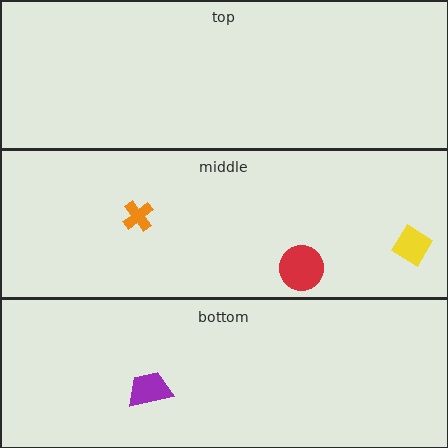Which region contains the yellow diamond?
The middle region.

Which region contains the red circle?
The middle region.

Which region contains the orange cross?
The middle region.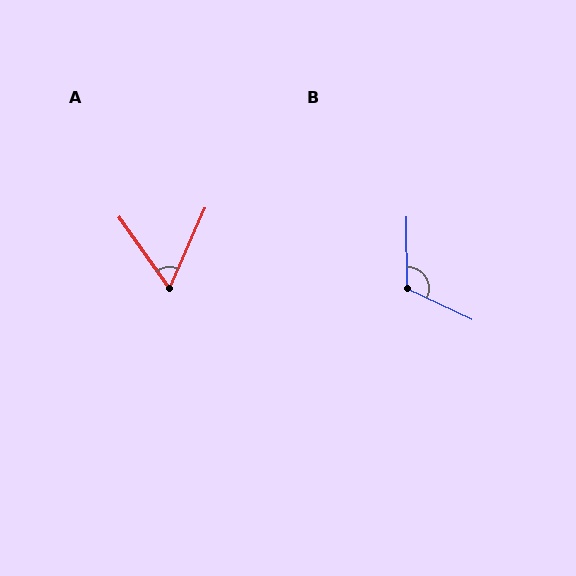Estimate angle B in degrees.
Approximately 116 degrees.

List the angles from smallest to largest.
A (60°), B (116°).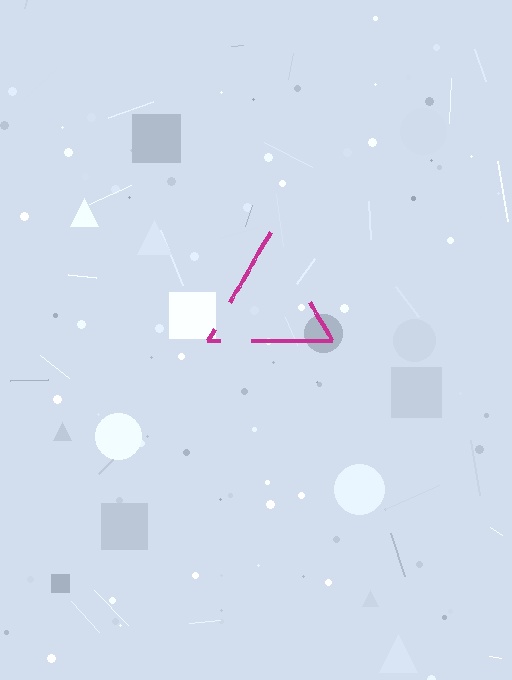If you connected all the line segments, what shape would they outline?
They would outline a triangle.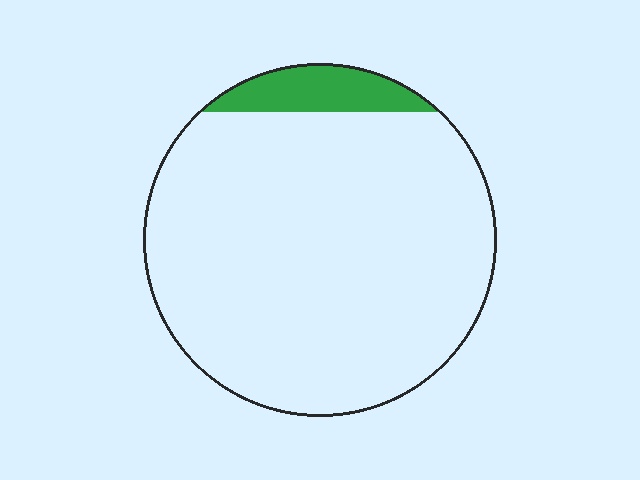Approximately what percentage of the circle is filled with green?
Approximately 10%.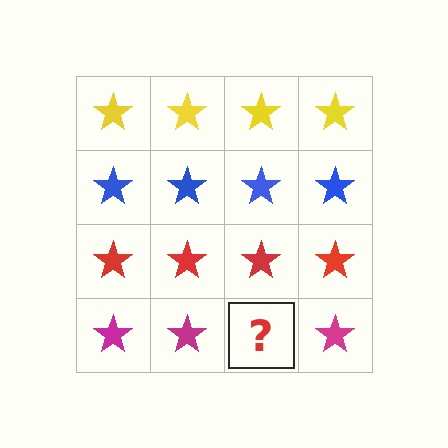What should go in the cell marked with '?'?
The missing cell should contain a magenta star.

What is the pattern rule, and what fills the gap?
The rule is that each row has a consistent color. The gap should be filled with a magenta star.